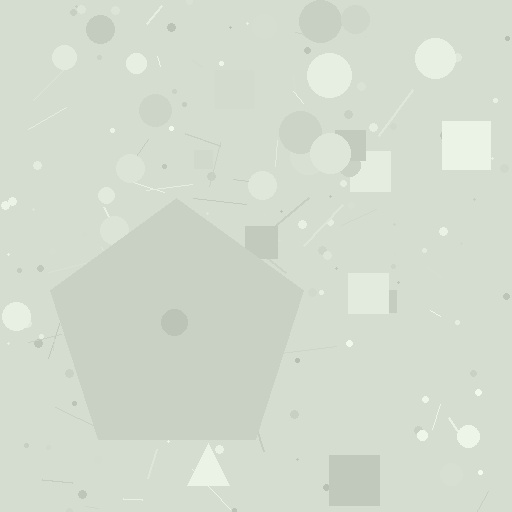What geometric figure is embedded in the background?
A pentagon is embedded in the background.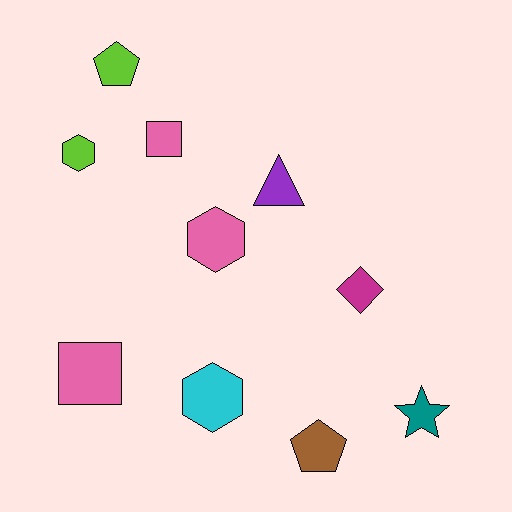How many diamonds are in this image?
There is 1 diamond.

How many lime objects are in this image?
There are 2 lime objects.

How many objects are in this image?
There are 10 objects.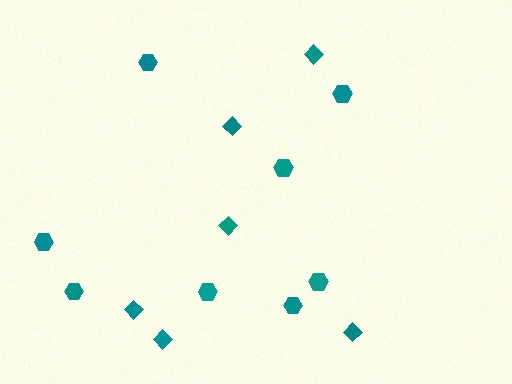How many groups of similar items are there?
There are 2 groups: one group of diamonds (6) and one group of hexagons (8).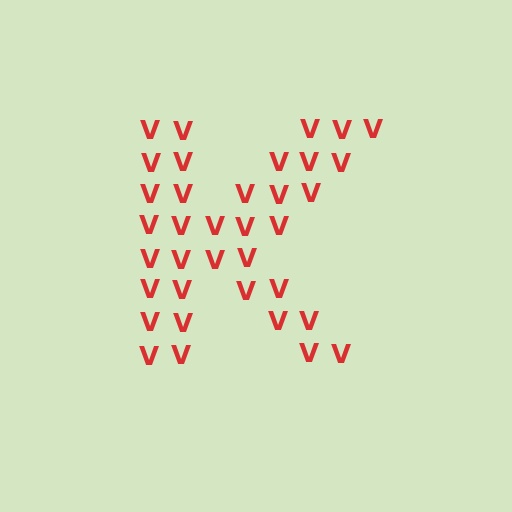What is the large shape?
The large shape is the letter K.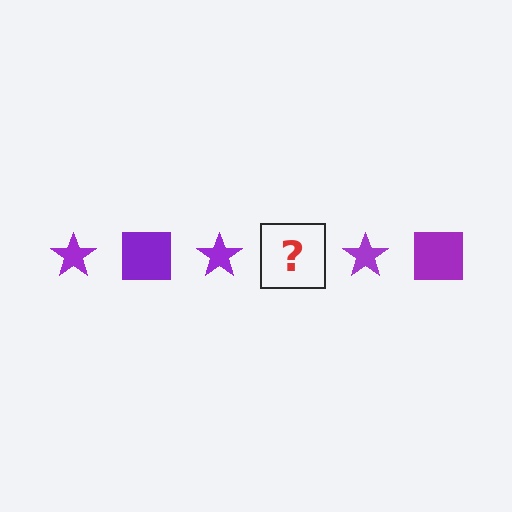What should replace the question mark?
The question mark should be replaced with a purple square.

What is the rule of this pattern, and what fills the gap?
The rule is that the pattern cycles through star, square shapes in purple. The gap should be filled with a purple square.